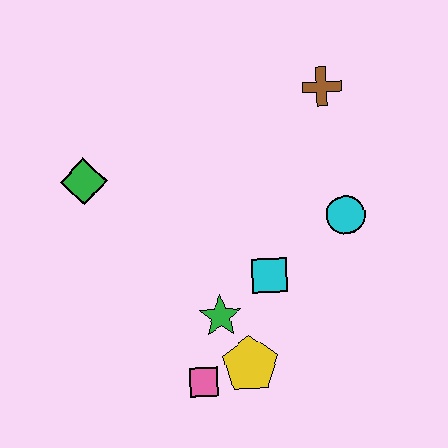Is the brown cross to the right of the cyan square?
Yes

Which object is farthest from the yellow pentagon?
The brown cross is farthest from the yellow pentagon.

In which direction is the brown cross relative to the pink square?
The brown cross is above the pink square.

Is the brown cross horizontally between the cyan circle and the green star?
Yes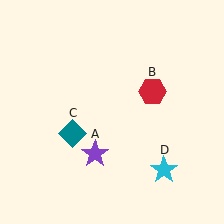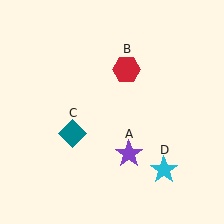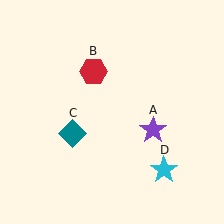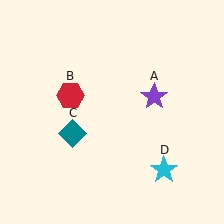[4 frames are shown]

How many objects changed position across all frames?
2 objects changed position: purple star (object A), red hexagon (object B).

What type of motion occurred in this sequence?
The purple star (object A), red hexagon (object B) rotated counterclockwise around the center of the scene.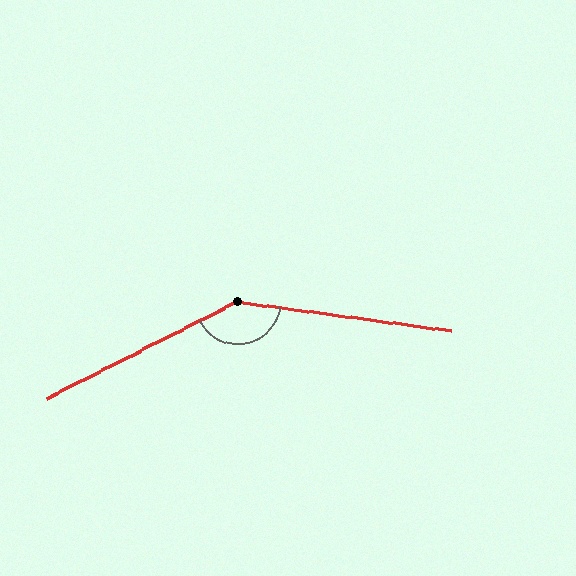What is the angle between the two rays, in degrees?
Approximately 145 degrees.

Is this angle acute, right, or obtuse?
It is obtuse.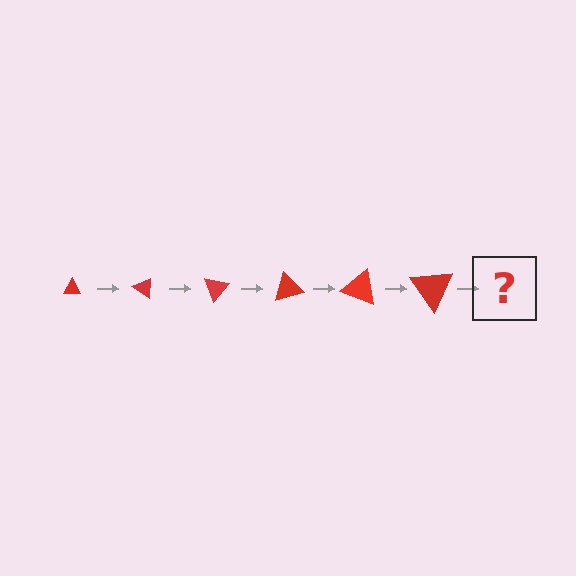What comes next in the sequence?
The next element should be a triangle, larger than the previous one and rotated 210 degrees from the start.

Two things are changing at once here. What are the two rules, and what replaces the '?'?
The two rules are that the triangle grows larger each step and it rotates 35 degrees each step. The '?' should be a triangle, larger than the previous one and rotated 210 degrees from the start.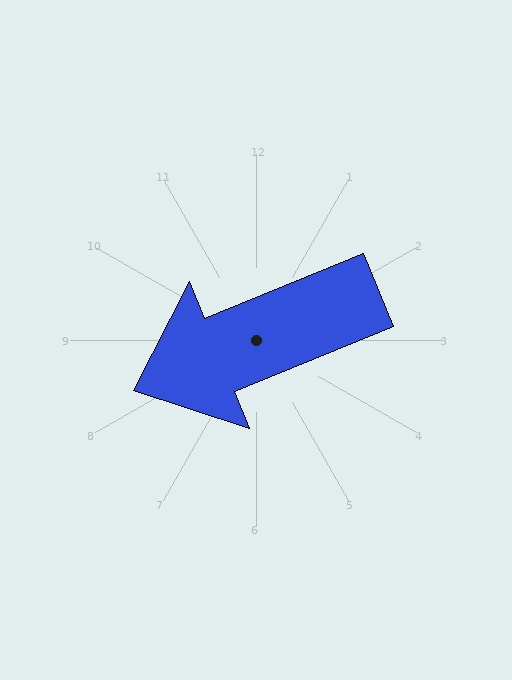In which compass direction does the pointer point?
West.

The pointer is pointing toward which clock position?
Roughly 8 o'clock.